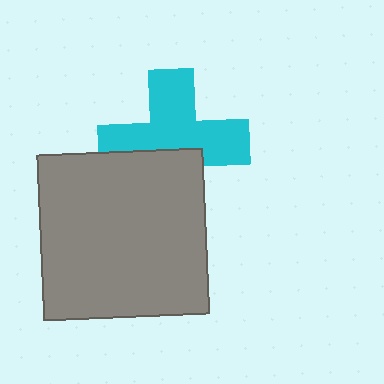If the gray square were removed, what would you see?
You would see the complete cyan cross.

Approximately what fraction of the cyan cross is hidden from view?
Roughly 38% of the cyan cross is hidden behind the gray square.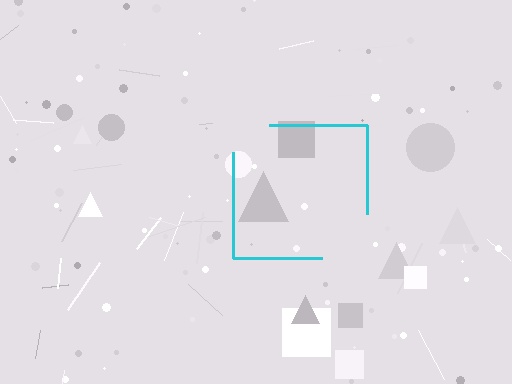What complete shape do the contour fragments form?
The contour fragments form a square.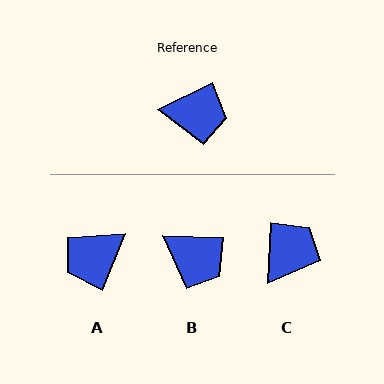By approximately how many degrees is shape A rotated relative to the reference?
Approximately 139 degrees clockwise.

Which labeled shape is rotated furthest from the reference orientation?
A, about 139 degrees away.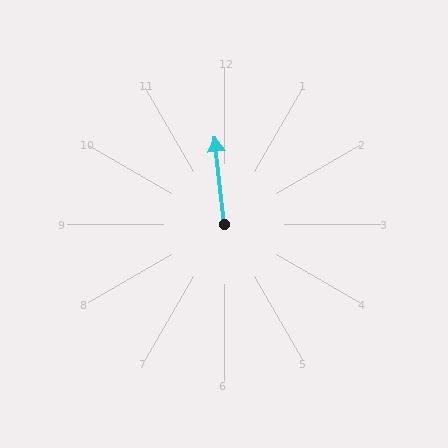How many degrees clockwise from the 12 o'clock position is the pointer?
Approximately 354 degrees.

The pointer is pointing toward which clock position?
Roughly 12 o'clock.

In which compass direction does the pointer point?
North.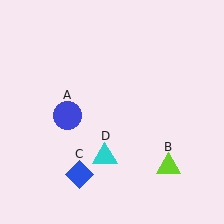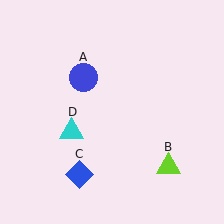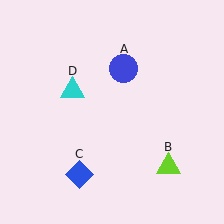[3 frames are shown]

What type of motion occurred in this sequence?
The blue circle (object A), cyan triangle (object D) rotated clockwise around the center of the scene.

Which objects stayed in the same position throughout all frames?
Lime triangle (object B) and blue diamond (object C) remained stationary.